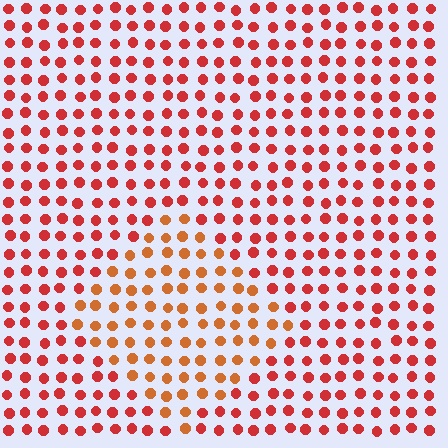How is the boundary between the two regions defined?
The boundary is defined purely by a slight shift in hue (about 26 degrees). Spacing, size, and orientation are identical on both sides.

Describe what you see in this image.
The image is filled with small red elements in a uniform arrangement. A diamond-shaped region is visible where the elements are tinted to a slightly different hue, forming a subtle color boundary.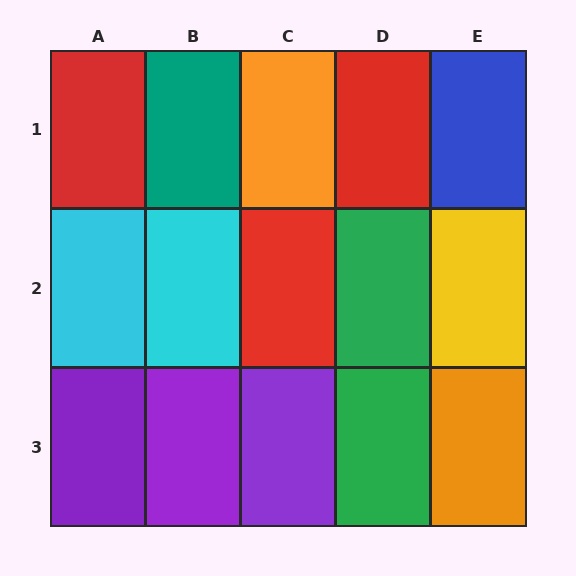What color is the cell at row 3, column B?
Purple.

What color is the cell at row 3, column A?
Purple.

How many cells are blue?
1 cell is blue.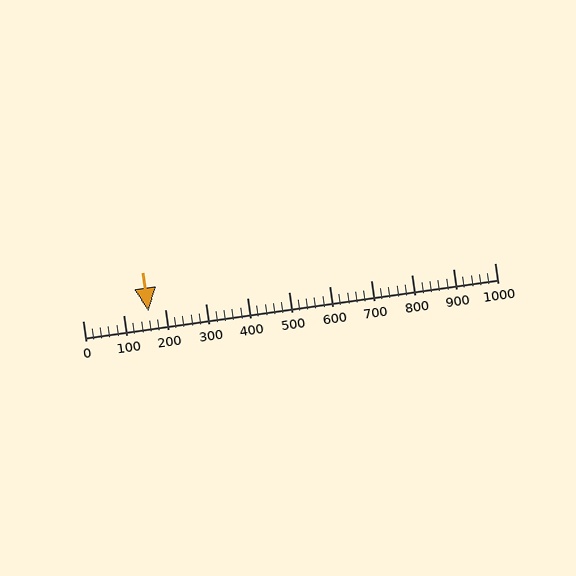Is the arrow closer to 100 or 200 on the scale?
The arrow is closer to 200.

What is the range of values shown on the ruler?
The ruler shows values from 0 to 1000.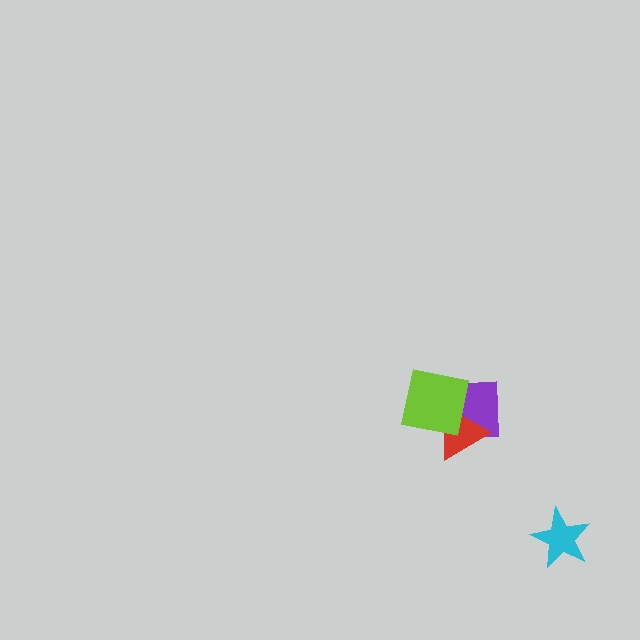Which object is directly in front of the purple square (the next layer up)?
The red triangle is directly in front of the purple square.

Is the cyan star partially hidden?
No, no other shape covers it.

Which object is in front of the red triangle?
The lime square is in front of the red triangle.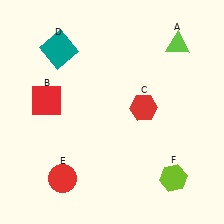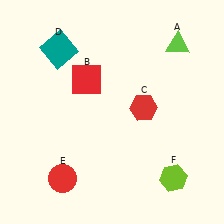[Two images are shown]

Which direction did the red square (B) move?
The red square (B) moved right.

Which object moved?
The red square (B) moved right.